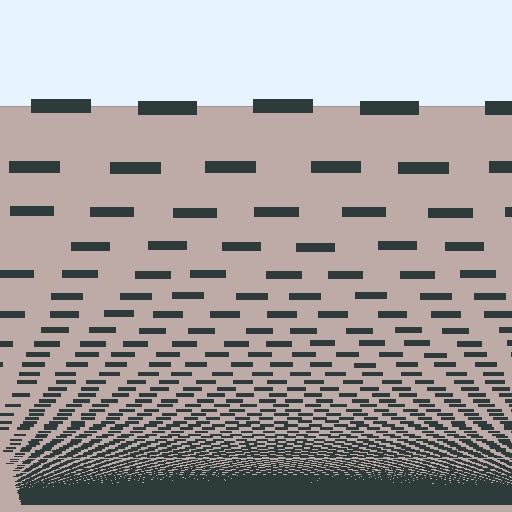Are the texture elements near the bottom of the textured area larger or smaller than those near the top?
Smaller. The gradient is inverted — elements near the bottom are smaller and denser.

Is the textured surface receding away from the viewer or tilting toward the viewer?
The surface appears to tilt toward the viewer. Texture elements get larger and sparser toward the top.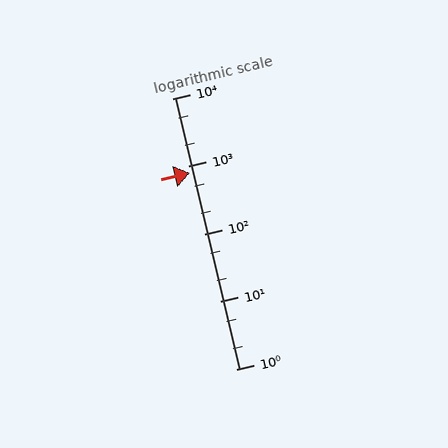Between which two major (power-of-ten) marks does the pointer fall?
The pointer is between 100 and 1000.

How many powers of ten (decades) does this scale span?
The scale spans 4 decades, from 1 to 10000.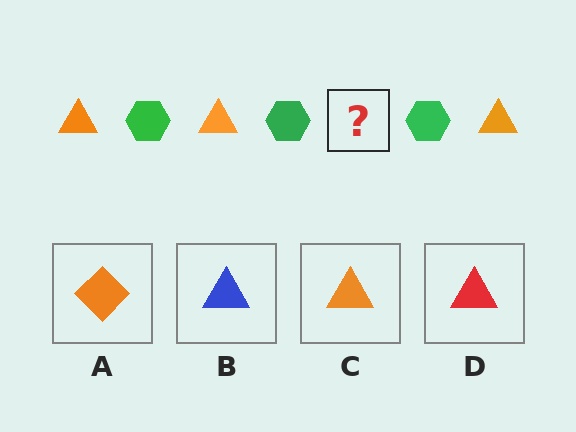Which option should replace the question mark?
Option C.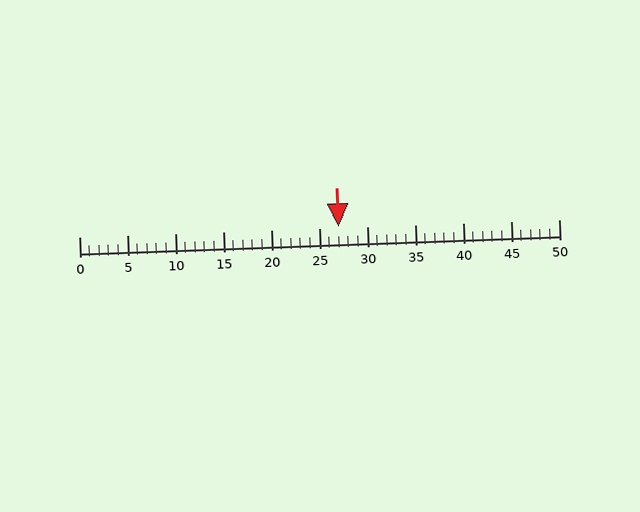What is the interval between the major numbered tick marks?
The major tick marks are spaced 5 units apart.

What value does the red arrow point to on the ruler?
The red arrow points to approximately 27.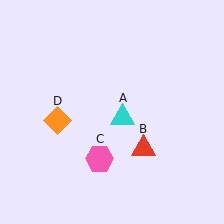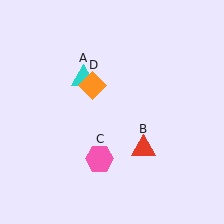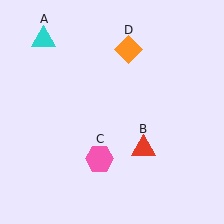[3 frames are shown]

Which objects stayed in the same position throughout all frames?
Red triangle (object B) and pink hexagon (object C) remained stationary.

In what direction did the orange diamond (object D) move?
The orange diamond (object D) moved up and to the right.